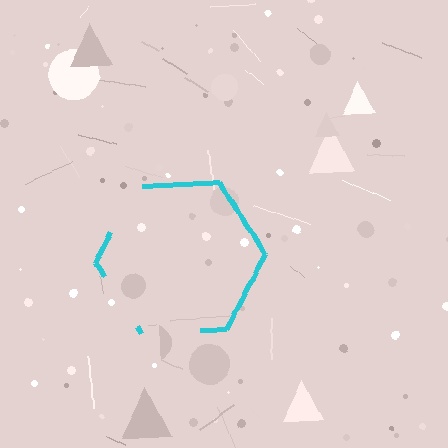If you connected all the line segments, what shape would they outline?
They would outline a hexagon.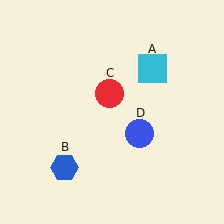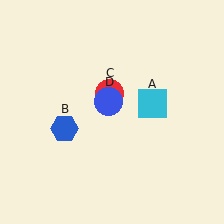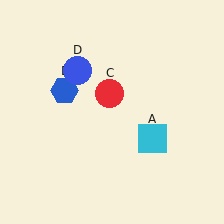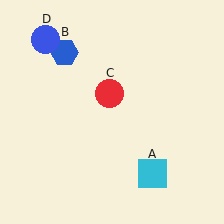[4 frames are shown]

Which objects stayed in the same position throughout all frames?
Red circle (object C) remained stationary.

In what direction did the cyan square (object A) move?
The cyan square (object A) moved down.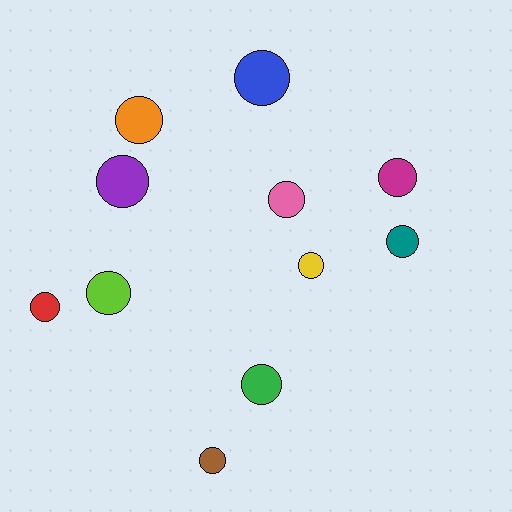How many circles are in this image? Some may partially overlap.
There are 11 circles.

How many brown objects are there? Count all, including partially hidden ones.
There is 1 brown object.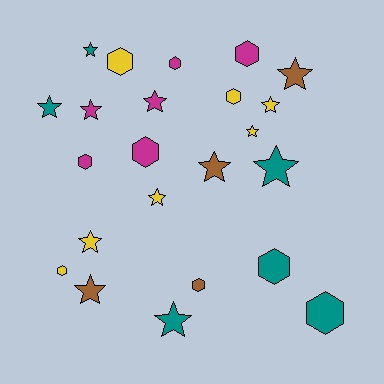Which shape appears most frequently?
Star, with 13 objects.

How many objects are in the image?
There are 23 objects.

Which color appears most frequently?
Yellow, with 7 objects.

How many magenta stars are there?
There are 2 magenta stars.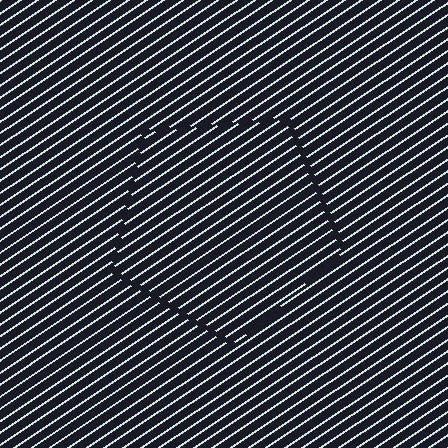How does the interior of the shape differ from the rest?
The interior of the shape contains the same grating, shifted by half a period — the contour is defined by the phase discontinuity where line-ends from the inner and outer gratings abut.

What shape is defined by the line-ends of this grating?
An illusory pentagon. The interior of the shape contains the same grating, shifted by half a period — the contour is defined by the phase discontinuity where line-ends from the inner and outer gratings abut.